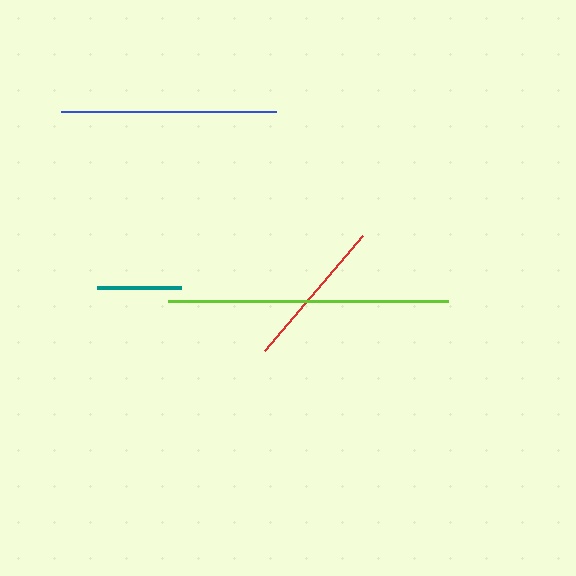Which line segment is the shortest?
The teal line is the shortest at approximately 84 pixels.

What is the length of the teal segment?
The teal segment is approximately 84 pixels long.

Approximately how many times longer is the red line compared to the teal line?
The red line is approximately 1.8 times the length of the teal line.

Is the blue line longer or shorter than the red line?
The blue line is longer than the red line.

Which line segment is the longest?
The lime line is the longest at approximately 280 pixels.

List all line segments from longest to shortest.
From longest to shortest: lime, blue, red, teal.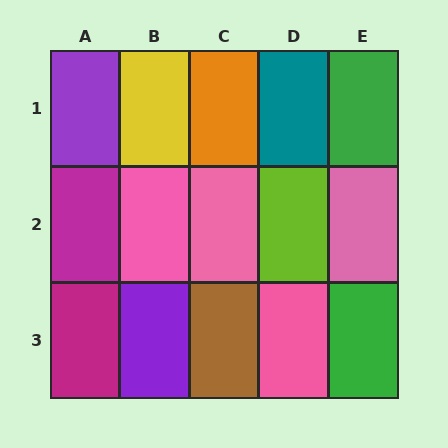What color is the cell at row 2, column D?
Lime.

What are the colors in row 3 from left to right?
Magenta, purple, brown, pink, green.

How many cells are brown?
1 cell is brown.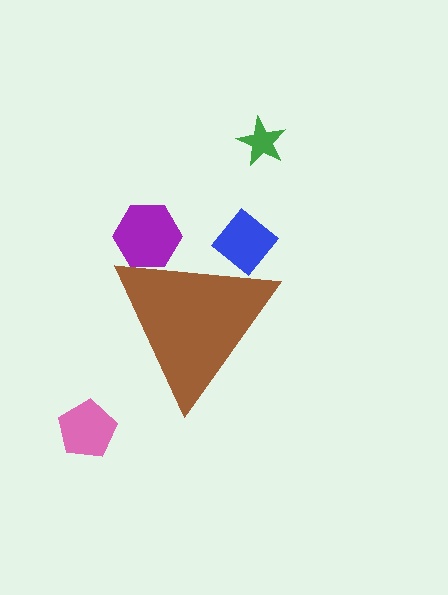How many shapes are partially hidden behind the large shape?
2 shapes are partially hidden.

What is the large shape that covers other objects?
A brown triangle.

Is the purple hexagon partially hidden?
Yes, the purple hexagon is partially hidden behind the brown triangle.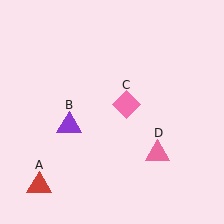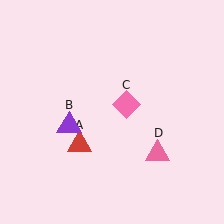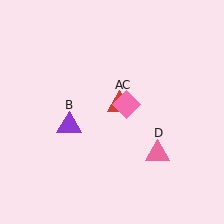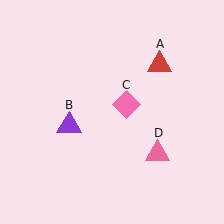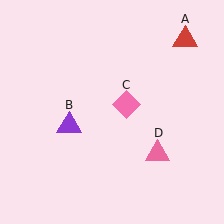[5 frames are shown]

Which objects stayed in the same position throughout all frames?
Purple triangle (object B) and pink diamond (object C) and pink triangle (object D) remained stationary.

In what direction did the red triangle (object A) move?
The red triangle (object A) moved up and to the right.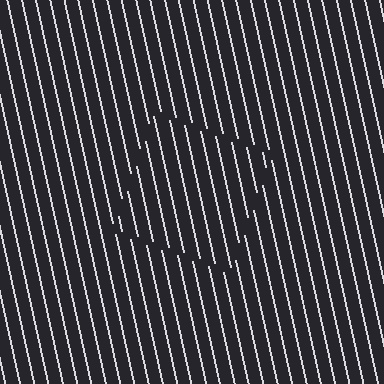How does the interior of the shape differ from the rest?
The interior of the shape contains the same grating, shifted by half a period — the contour is defined by the phase discontinuity where line-ends from the inner and outer gratings abut.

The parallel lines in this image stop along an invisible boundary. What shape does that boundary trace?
An illusory square. The interior of the shape contains the same grating, shifted by half a period — the contour is defined by the phase discontinuity where line-ends from the inner and outer gratings abut.